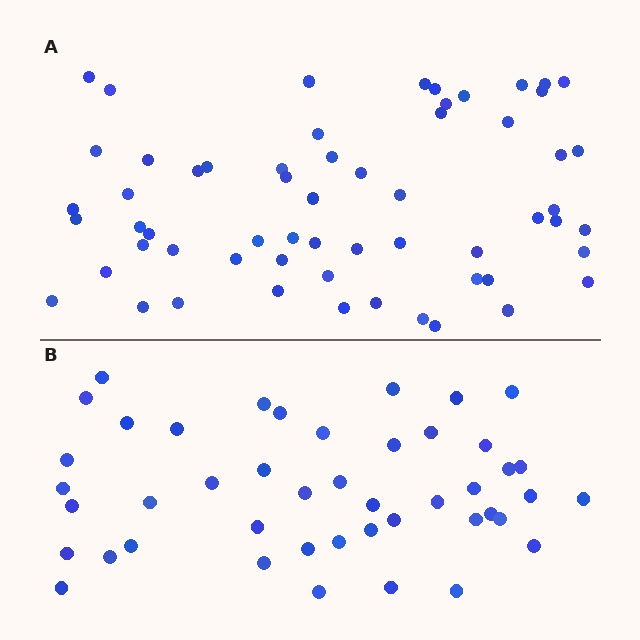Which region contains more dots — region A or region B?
Region A (the top region) has more dots.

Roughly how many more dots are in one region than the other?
Region A has approximately 15 more dots than region B.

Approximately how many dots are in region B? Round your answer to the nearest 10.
About 40 dots. (The exact count is 45, which rounds to 40.)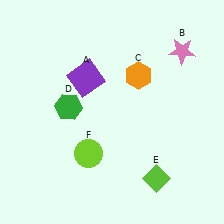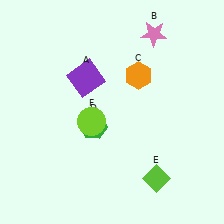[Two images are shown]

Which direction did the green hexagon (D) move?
The green hexagon (D) moved right.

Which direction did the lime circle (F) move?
The lime circle (F) moved up.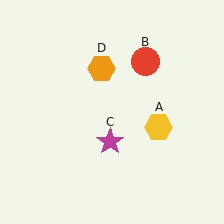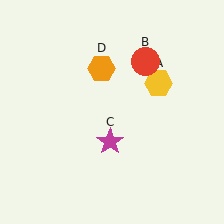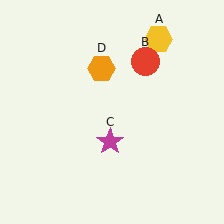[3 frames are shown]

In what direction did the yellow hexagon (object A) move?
The yellow hexagon (object A) moved up.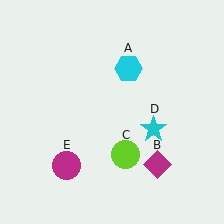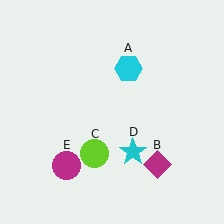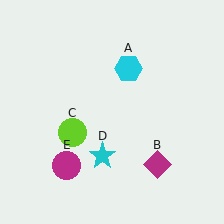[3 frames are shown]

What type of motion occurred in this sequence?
The lime circle (object C), cyan star (object D) rotated clockwise around the center of the scene.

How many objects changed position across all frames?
2 objects changed position: lime circle (object C), cyan star (object D).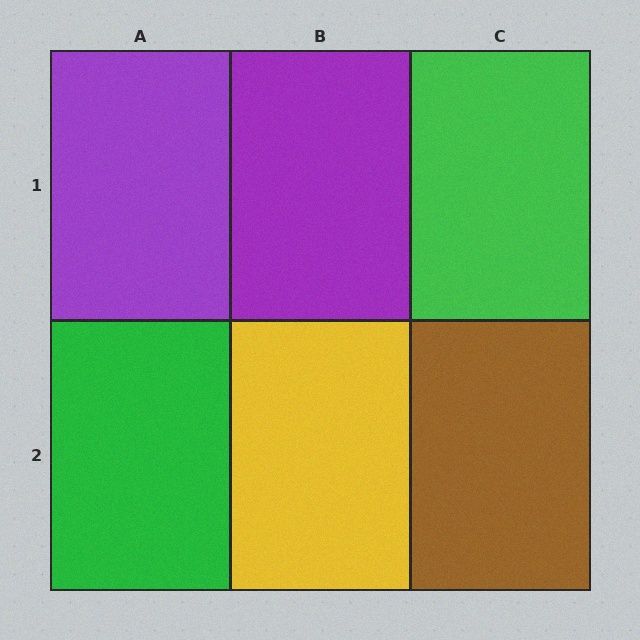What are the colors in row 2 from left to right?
Green, yellow, brown.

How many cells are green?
2 cells are green.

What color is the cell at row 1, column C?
Green.